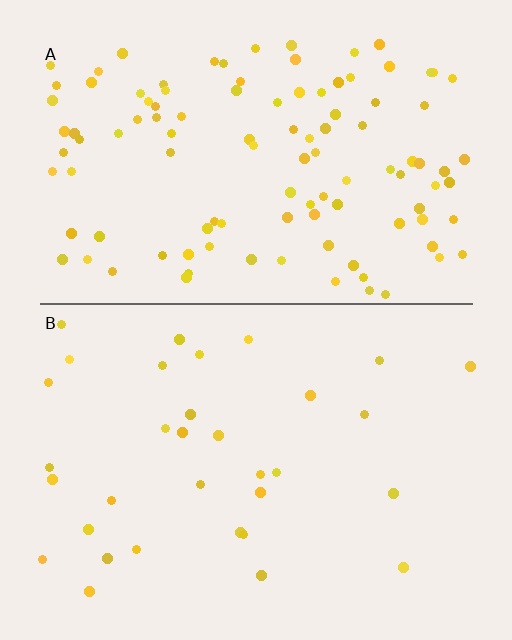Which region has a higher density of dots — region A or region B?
A (the top).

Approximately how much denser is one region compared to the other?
Approximately 3.3× — region A over region B.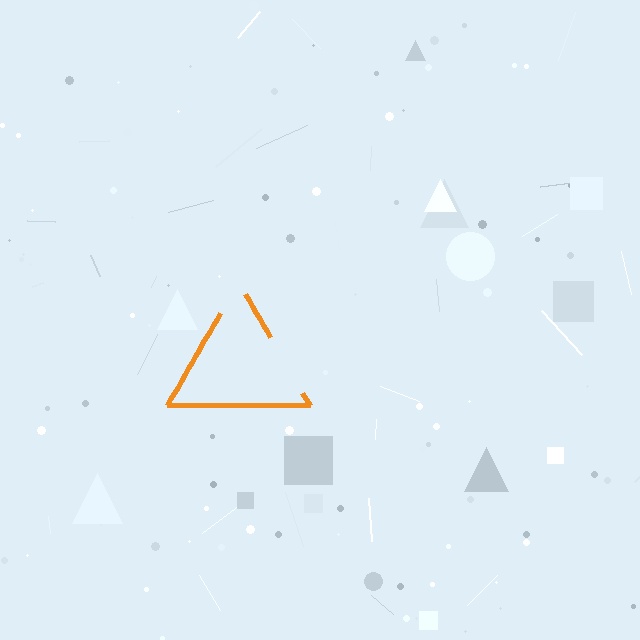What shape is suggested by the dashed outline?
The dashed outline suggests a triangle.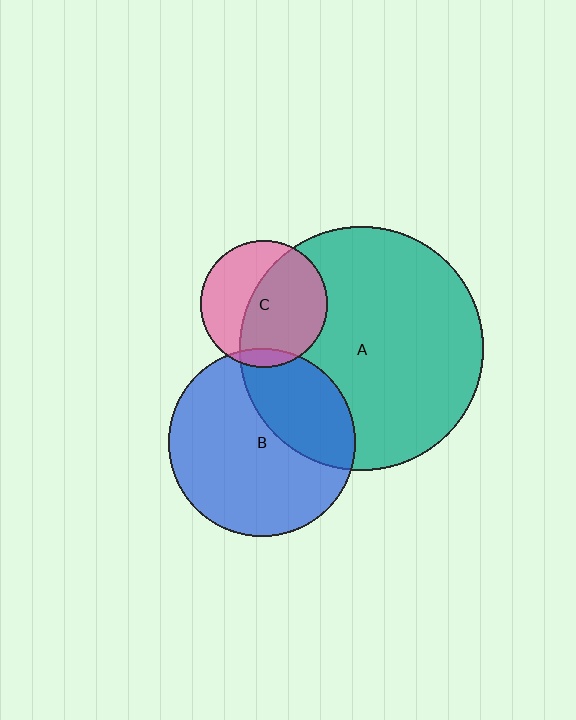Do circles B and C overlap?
Yes.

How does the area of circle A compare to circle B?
Approximately 1.7 times.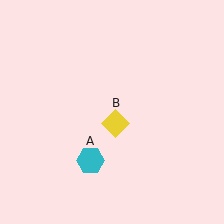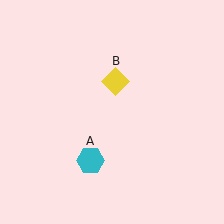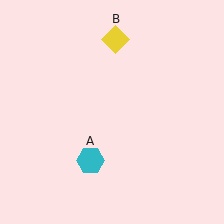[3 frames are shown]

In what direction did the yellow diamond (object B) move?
The yellow diamond (object B) moved up.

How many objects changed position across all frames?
1 object changed position: yellow diamond (object B).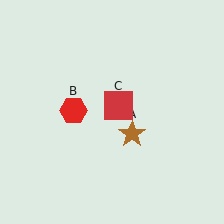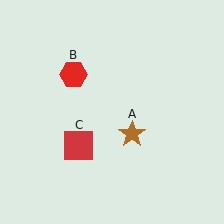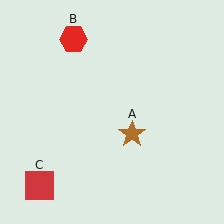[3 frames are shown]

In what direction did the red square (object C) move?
The red square (object C) moved down and to the left.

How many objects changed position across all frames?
2 objects changed position: red hexagon (object B), red square (object C).